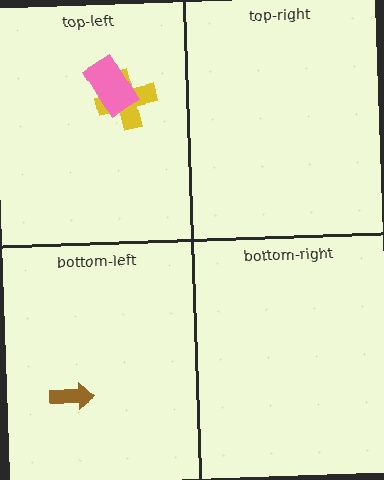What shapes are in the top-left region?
The yellow cross, the pink rectangle.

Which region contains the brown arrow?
The bottom-left region.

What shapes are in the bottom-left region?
The brown arrow.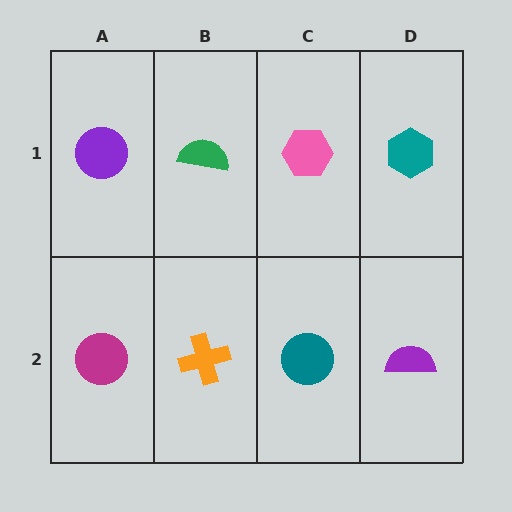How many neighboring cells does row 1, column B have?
3.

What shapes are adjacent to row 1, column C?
A teal circle (row 2, column C), a green semicircle (row 1, column B), a teal hexagon (row 1, column D).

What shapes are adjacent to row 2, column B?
A green semicircle (row 1, column B), a magenta circle (row 2, column A), a teal circle (row 2, column C).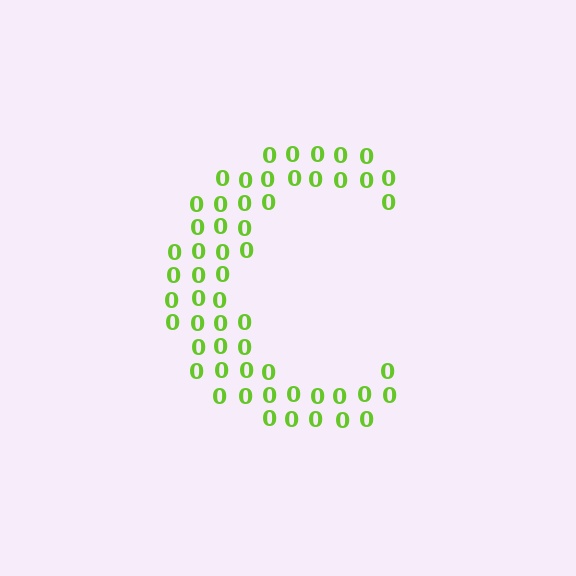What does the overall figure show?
The overall figure shows the letter C.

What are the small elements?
The small elements are digit 0's.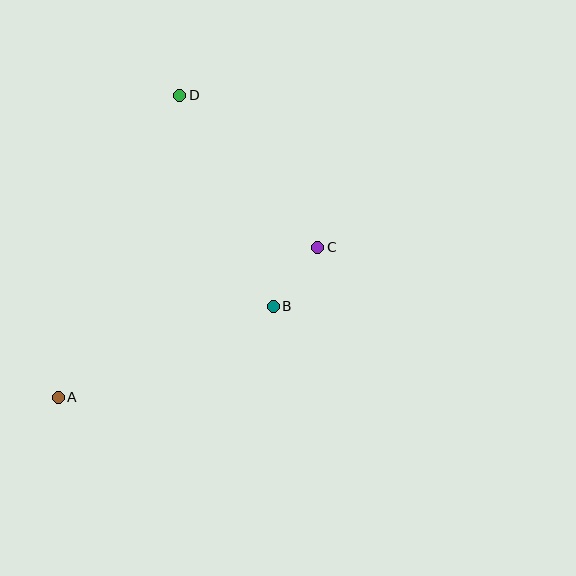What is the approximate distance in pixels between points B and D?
The distance between B and D is approximately 231 pixels.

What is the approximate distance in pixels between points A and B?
The distance between A and B is approximately 233 pixels.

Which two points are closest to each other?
Points B and C are closest to each other.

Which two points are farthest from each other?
Points A and D are farthest from each other.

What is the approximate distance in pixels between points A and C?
The distance between A and C is approximately 300 pixels.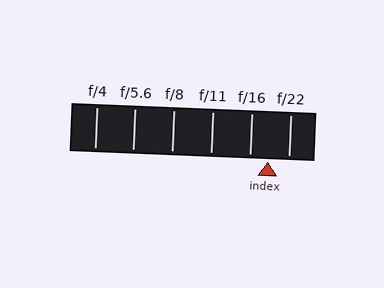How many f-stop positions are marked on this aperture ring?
There are 6 f-stop positions marked.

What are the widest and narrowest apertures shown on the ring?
The widest aperture shown is f/4 and the narrowest is f/22.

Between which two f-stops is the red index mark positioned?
The index mark is between f/16 and f/22.